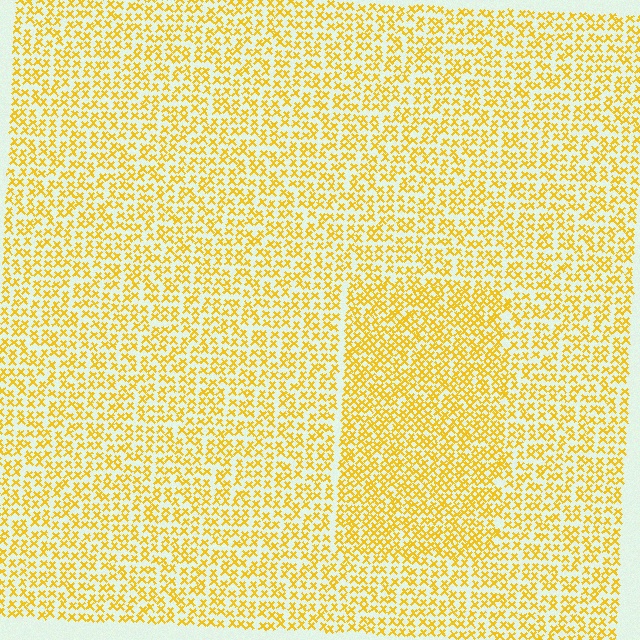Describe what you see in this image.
The image contains small yellow elements arranged at two different densities. A rectangle-shaped region is visible where the elements are more densely packed than the surrounding area.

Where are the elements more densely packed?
The elements are more densely packed inside the rectangle boundary.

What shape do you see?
I see a rectangle.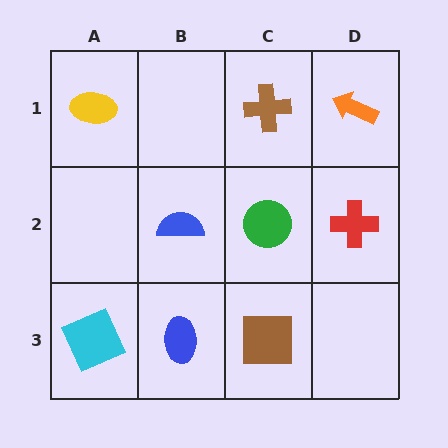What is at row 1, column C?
A brown cross.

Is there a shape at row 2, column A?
No, that cell is empty.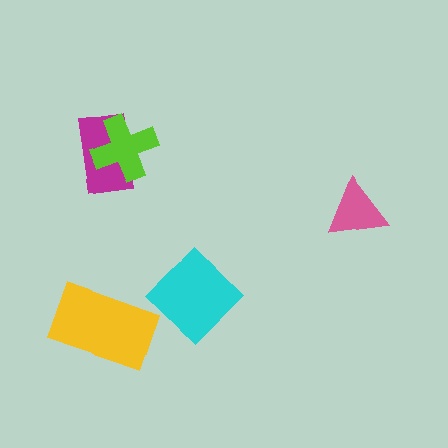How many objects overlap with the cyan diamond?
0 objects overlap with the cyan diamond.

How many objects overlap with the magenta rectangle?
1 object overlaps with the magenta rectangle.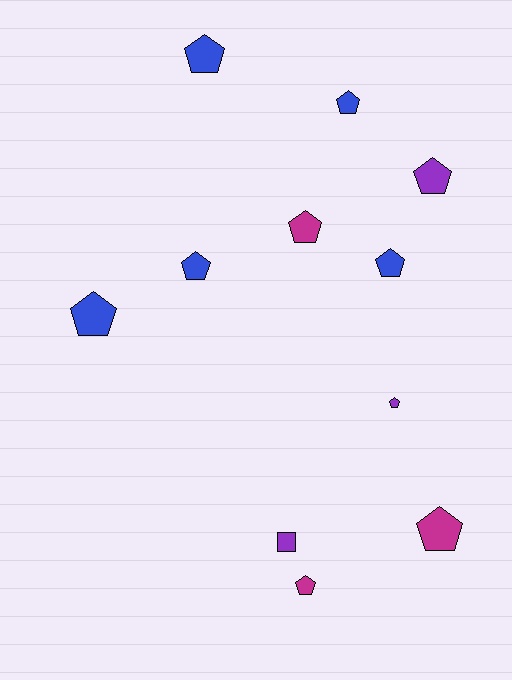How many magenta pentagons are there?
There are 3 magenta pentagons.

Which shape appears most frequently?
Pentagon, with 10 objects.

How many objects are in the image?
There are 11 objects.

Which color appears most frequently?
Blue, with 5 objects.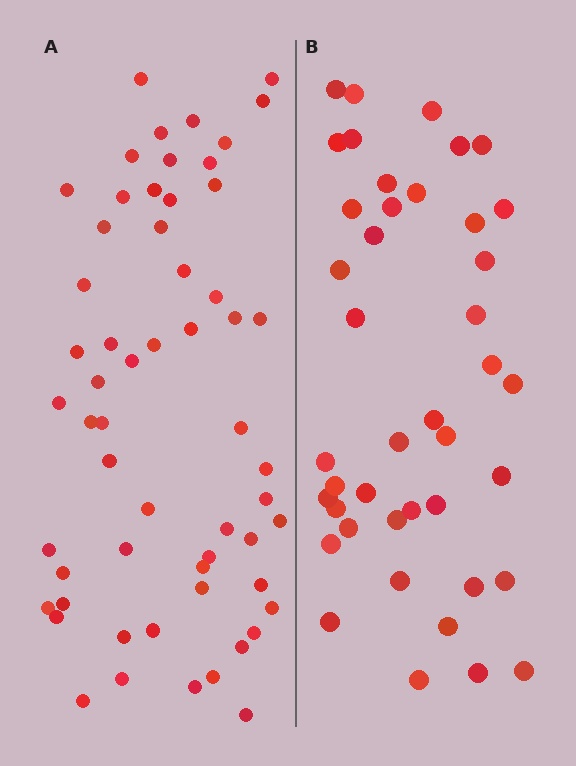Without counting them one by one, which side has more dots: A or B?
Region A (the left region) has more dots.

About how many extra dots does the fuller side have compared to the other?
Region A has approximately 15 more dots than region B.